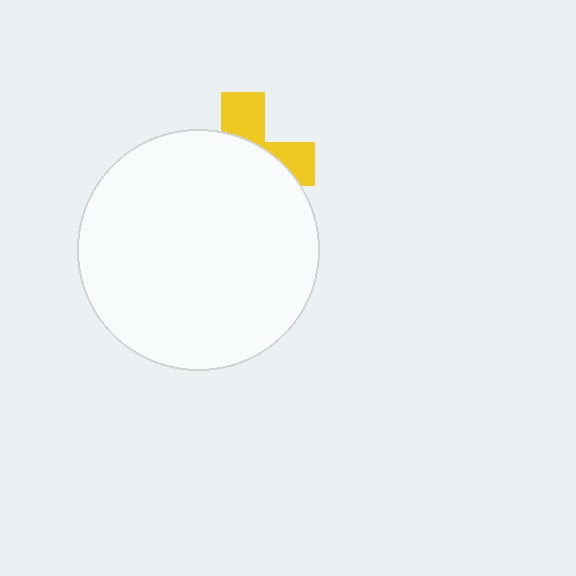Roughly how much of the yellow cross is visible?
A small part of it is visible (roughly 33%).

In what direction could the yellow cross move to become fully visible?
The yellow cross could move up. That would shift it out from behind the white circle entirely.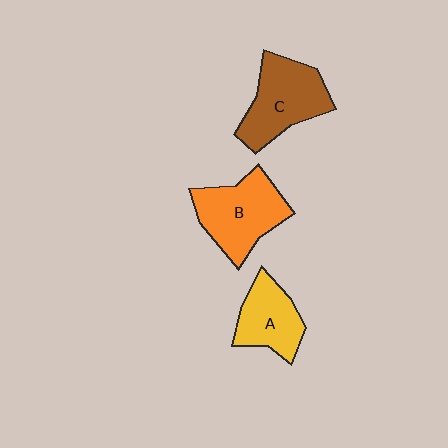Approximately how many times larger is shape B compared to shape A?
Approximately 1.4 times.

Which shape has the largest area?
Shape B (orange).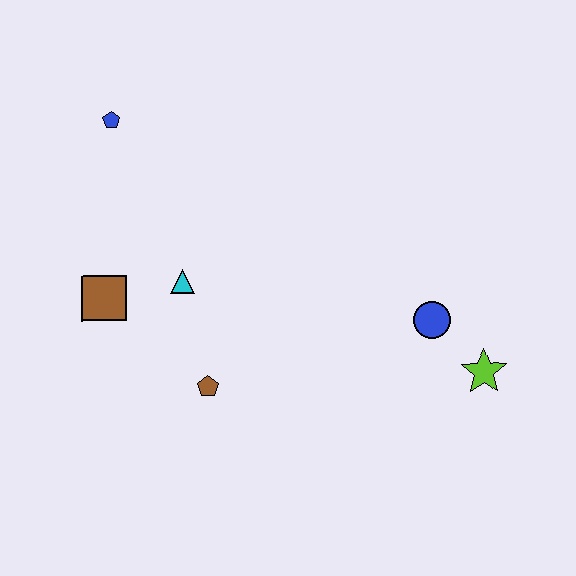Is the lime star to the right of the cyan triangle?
Yes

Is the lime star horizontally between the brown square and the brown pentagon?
No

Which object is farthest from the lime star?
The blue pentagon is farthest from the lime star.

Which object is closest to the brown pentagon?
The cyan triangle is closest to the brown pentagon.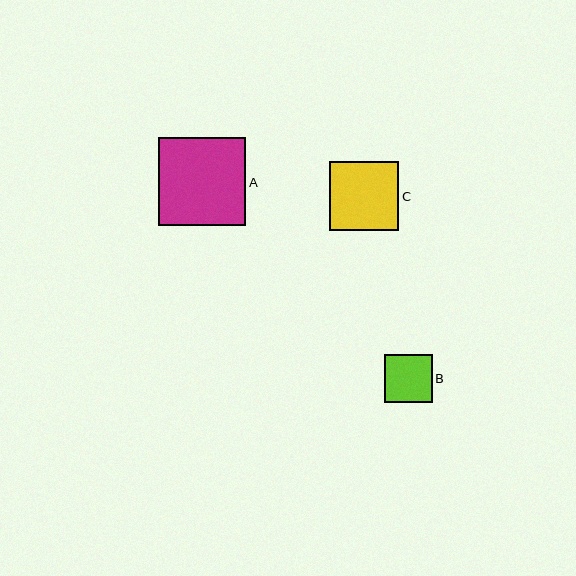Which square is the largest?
Square A is the largest with a size of approximately 88 pixels.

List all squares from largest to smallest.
From largest to smallest: A, C, B.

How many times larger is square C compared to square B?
Square C is approximately 1.4 times the size of square B.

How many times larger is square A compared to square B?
Square A is approximately 1.8 times the size of square B.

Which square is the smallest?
Square B is the smallest with a size of approximately 48 pixels.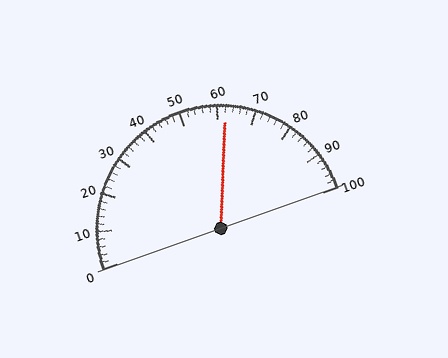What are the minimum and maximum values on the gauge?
The gauge ranges from 0 to 100.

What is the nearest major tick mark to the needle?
The nearest major tick mark is 60.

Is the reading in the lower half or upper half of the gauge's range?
The reading is in the upper half of the range (0 to 100).